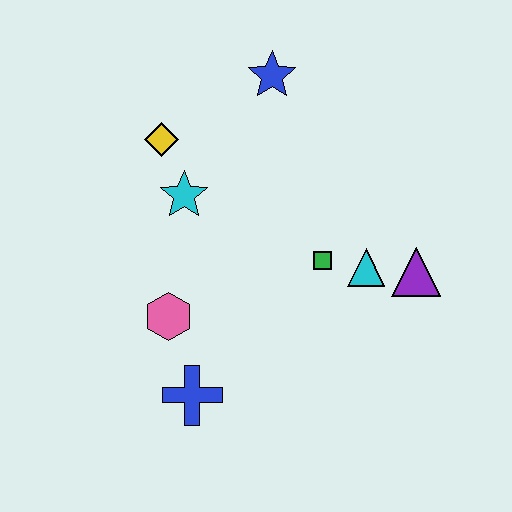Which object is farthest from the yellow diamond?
The purple triangle is farthest from the yellow diamond.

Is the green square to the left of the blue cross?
No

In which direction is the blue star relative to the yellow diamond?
The blue star is to the right of the yellow diamond.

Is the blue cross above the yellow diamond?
No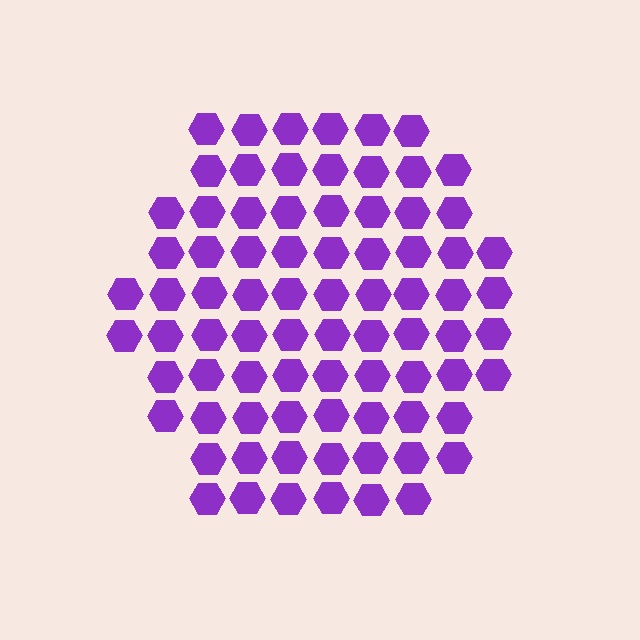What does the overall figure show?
The overall figure shows a hexagon.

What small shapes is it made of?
It is made of small hexagons.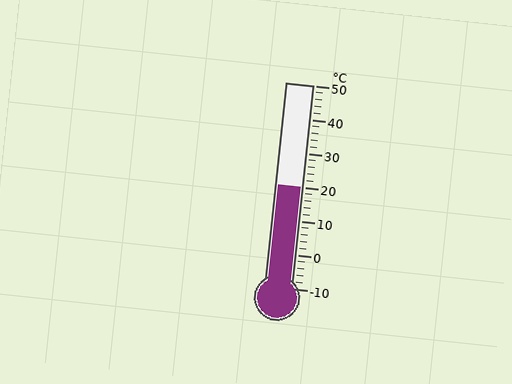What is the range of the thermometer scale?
The thermometer scale ranges from -10°C to 50°C.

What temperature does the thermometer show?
The thermometer shows approximately 20°C.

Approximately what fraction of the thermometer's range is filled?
The thermometer is filled to approximately 50% of its range.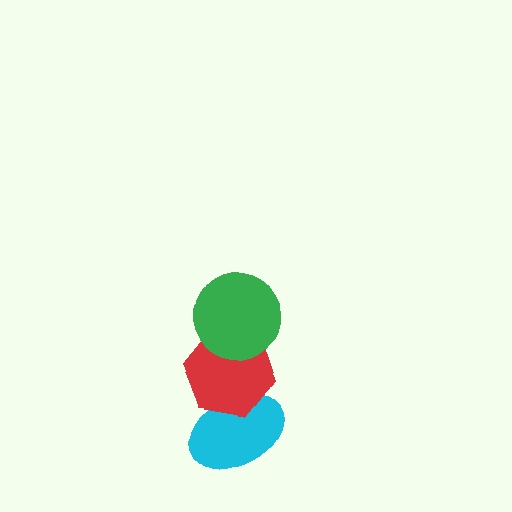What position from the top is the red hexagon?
The red hexagon is 2nd from the top.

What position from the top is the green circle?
The green circle is 1st from the top.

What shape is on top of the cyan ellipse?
The red hexagon is on top of the cyan ellipse.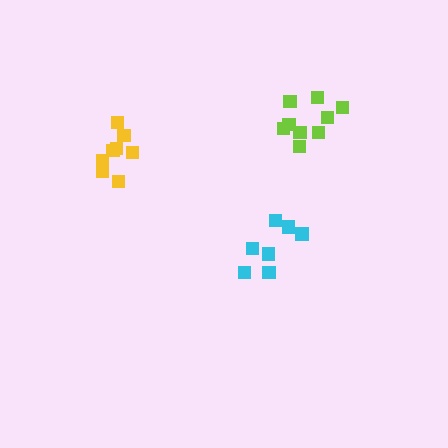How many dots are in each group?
Group 1: 8 dots, Group 2: 7 dots, Group 3: 9 dots (24 total).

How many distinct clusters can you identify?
There are 3 distinct clusters.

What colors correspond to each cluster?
The clusters are colored: yellow, cyan, lime.